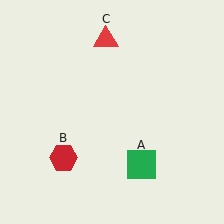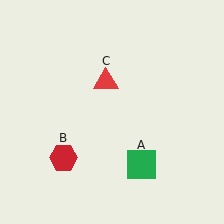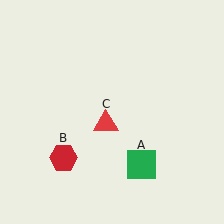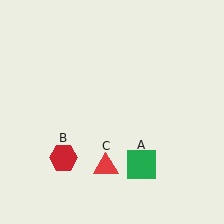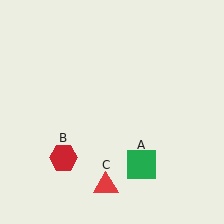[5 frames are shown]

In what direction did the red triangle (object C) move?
The red triangle (object C) moved down.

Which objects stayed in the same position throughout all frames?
Green square (object A) and red hexagon (object B) remained stationary.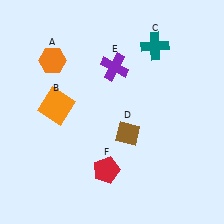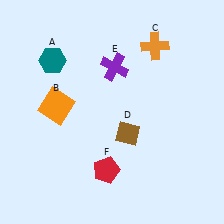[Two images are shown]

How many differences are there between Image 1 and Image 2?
There are 2 differences between the two images.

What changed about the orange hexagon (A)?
In Image 1, A is orange. In Image 2, it changed to teal.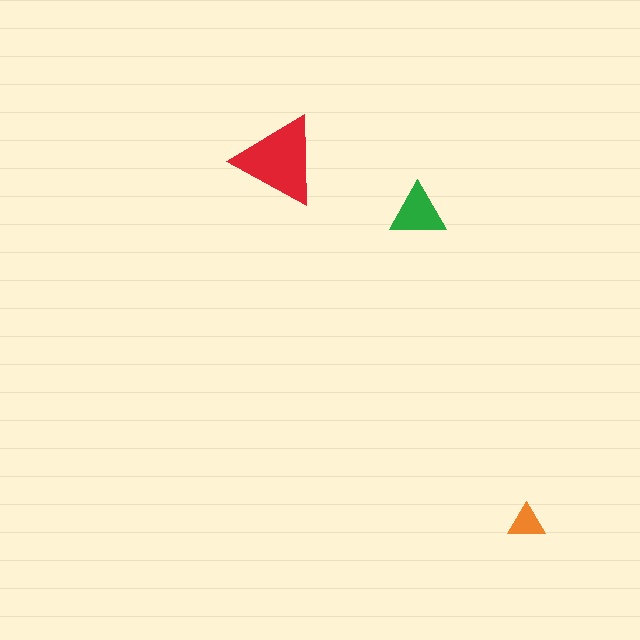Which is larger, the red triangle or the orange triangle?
The red one.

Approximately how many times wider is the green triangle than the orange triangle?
About 1.5 times wider.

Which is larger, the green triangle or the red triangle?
The red one.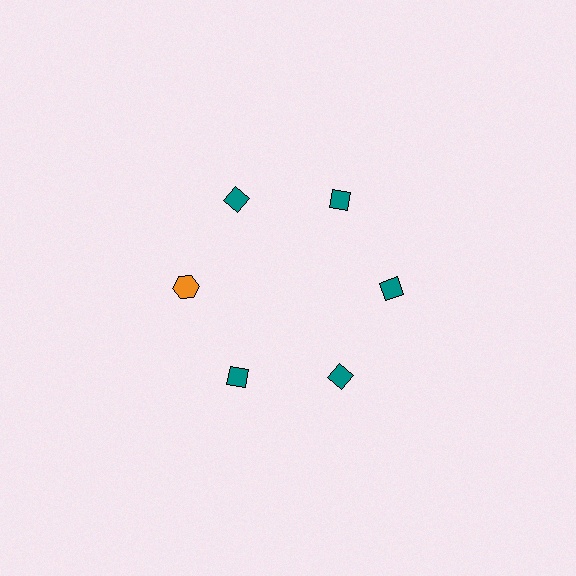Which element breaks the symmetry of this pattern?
The orange hexagon at roughly the 9 o'clock position breaks the symmetry. All other shapes are teal diamonds.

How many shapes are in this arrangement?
There are 6 shapes arranged in a ring pattern.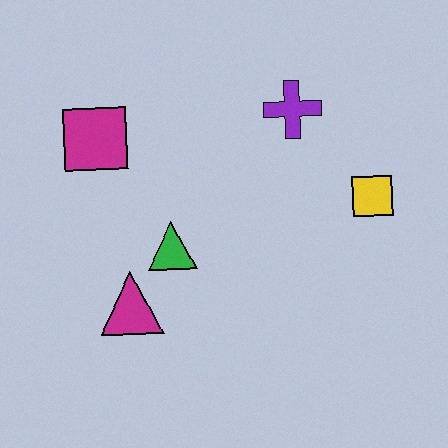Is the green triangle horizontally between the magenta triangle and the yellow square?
Yes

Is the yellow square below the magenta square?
Yes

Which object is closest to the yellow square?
The purple cross is closest to the yellow square.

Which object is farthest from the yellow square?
The magenta square is farthest from the yellow square.